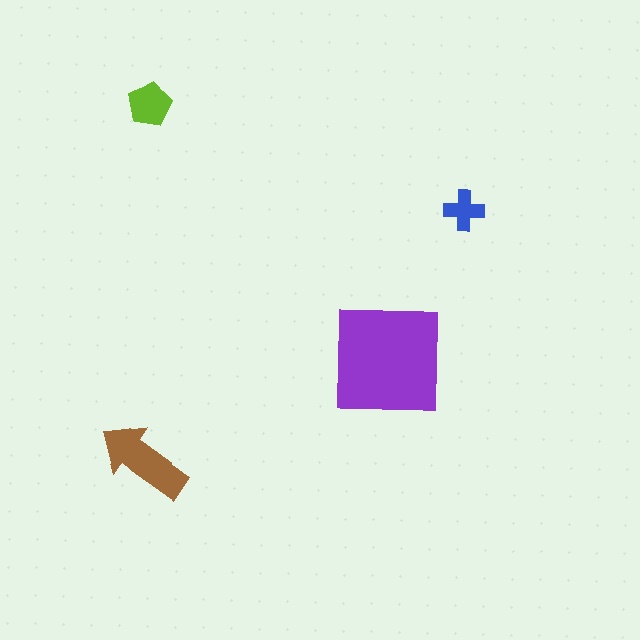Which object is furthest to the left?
The lime pentagon is leftmost.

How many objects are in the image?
There are 4 objects in the image.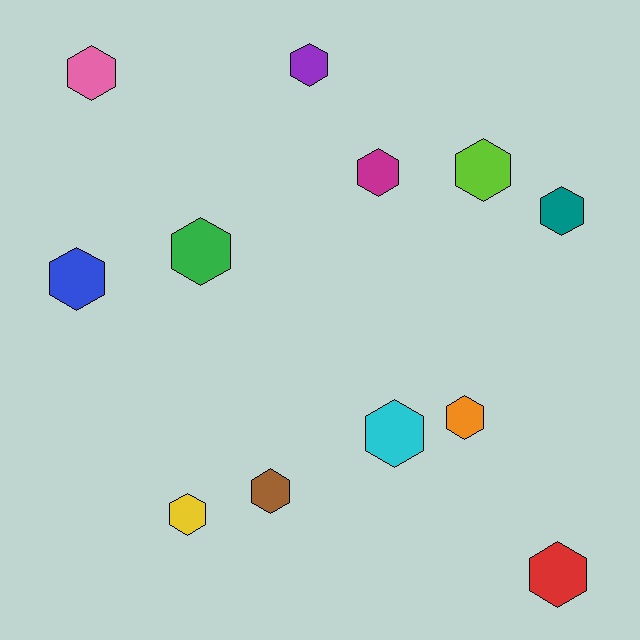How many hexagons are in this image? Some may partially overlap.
There are 12 hexagons.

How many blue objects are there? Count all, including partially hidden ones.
There is 1 blue object.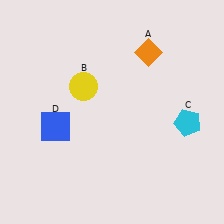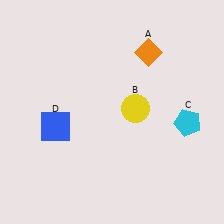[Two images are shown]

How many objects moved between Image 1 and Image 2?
1 object moved between the two images.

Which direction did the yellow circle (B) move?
The yellow circle (B) moved right.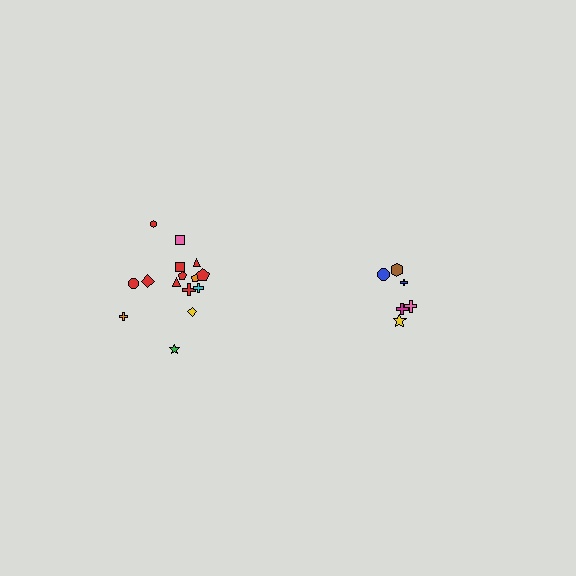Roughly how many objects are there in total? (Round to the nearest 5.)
Roughly 20 objects in total.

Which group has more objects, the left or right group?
The left group.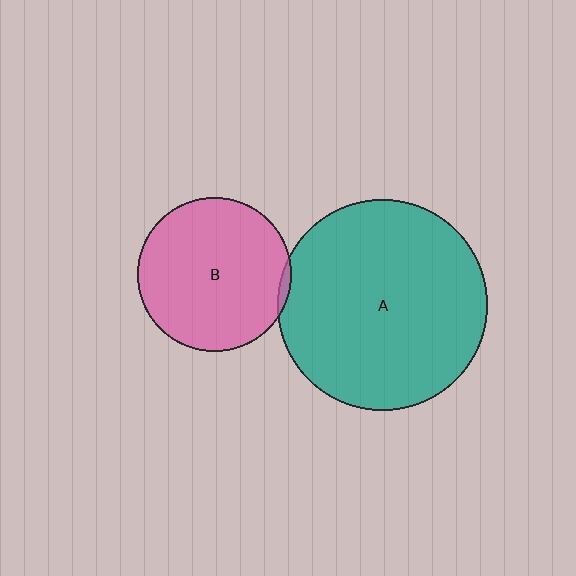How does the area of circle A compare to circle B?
Approximately 1.9 times.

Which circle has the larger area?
Circle A (teal).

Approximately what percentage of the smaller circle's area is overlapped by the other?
Approximately 5%.